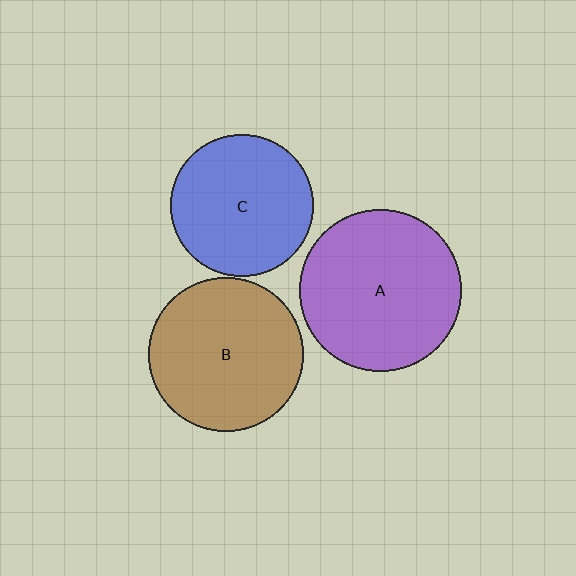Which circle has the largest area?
Circle A (purple).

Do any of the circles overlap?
No, none of the circles overlap.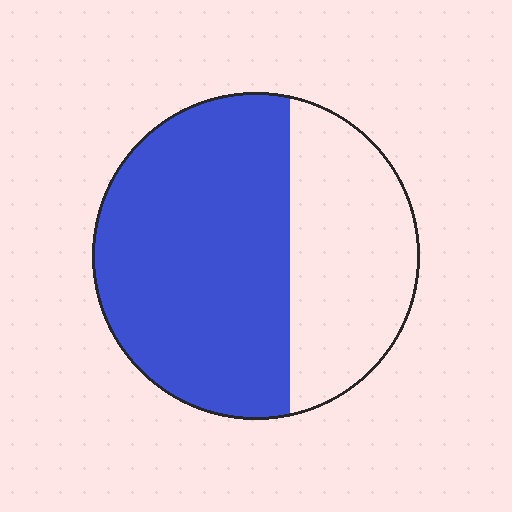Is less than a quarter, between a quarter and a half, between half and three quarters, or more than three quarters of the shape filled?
Between half and three quarters.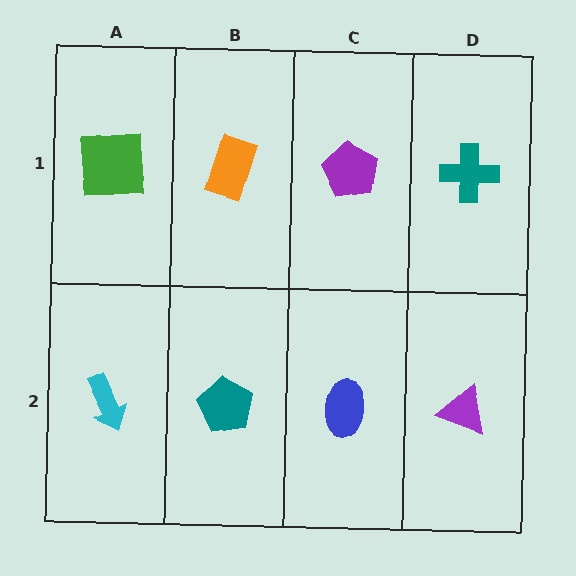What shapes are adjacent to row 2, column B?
An orange rectangle (row 1, column B), a cyan arrow (row 2, column A), a blue ellipse (row 2, column C).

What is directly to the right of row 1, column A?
An orange rectangle.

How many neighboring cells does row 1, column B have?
3.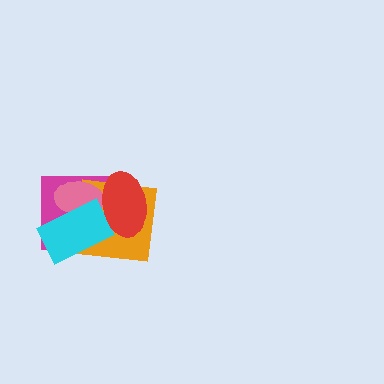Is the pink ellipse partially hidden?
Yes, it is partially covered by another shape.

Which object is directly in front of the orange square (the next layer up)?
The pink ellipse is directly in front of the orange square.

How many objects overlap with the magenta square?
4 objects overlap with the magenta square.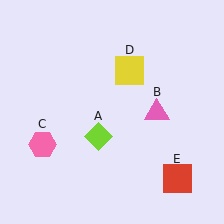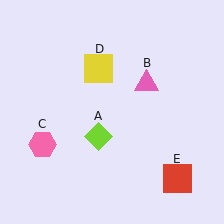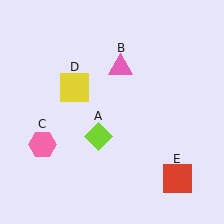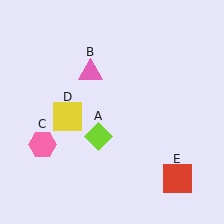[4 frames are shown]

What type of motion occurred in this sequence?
The pink triangle (object B), yellow square (object D) rotated counterclockwise around the center of the scene.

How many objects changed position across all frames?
2 objects changed position: pink triangle (object B), yellow square (object D).